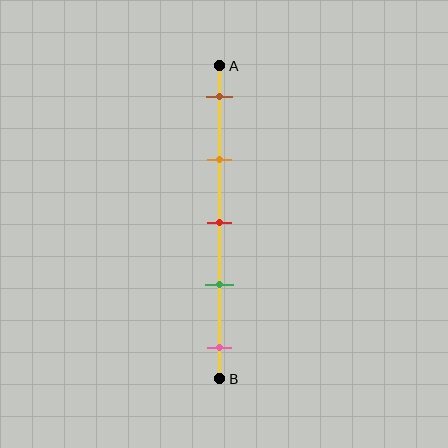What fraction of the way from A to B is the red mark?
The red mark is approximately 50% (0.5) of the way from A to B.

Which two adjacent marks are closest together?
The red and green marks are the closest adjacent pair.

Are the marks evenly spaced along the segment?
Yes, the marks are approximately evenly spaced.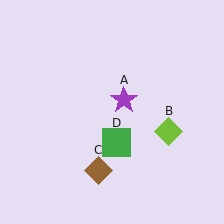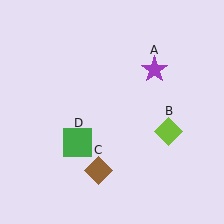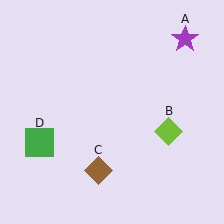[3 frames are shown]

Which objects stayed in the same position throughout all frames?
Lime diamond (object B) and brown diamond (object C) remained stationary.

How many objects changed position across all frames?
2 objects changed position: purple star (object A), green square (object D).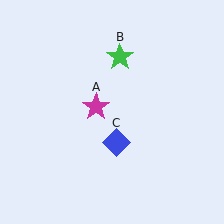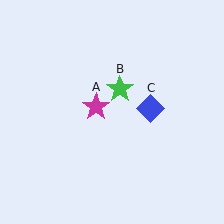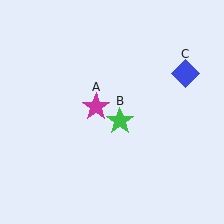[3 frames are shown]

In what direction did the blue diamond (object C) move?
The blue diamond (object C) moved up and to the right.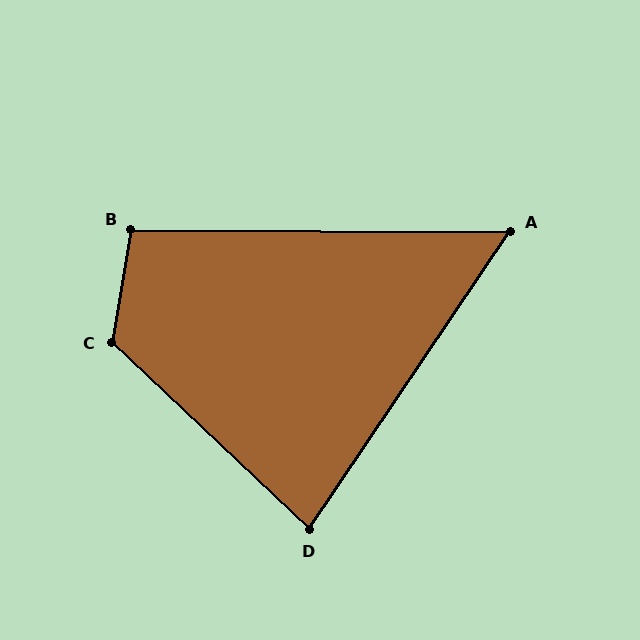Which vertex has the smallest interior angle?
A, at approximately 56 degrees.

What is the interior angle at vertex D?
Approximately 81 degrees (acute).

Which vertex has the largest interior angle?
C, at approximately 124 degrees.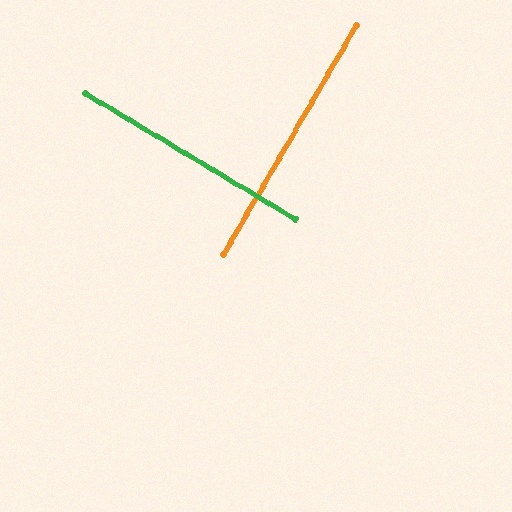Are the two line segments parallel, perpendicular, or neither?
Perpendicular — they meet at approximately 89°.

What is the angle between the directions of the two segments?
Approximately 89 degrees.